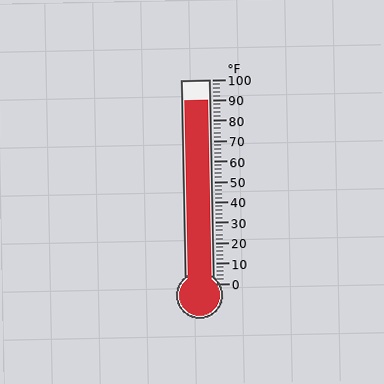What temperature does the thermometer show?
The thermometer shows approximately 90°F.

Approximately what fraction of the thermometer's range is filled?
The thermometer is filled to approximately 90% of its range.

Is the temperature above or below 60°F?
The temperature is above 60°F.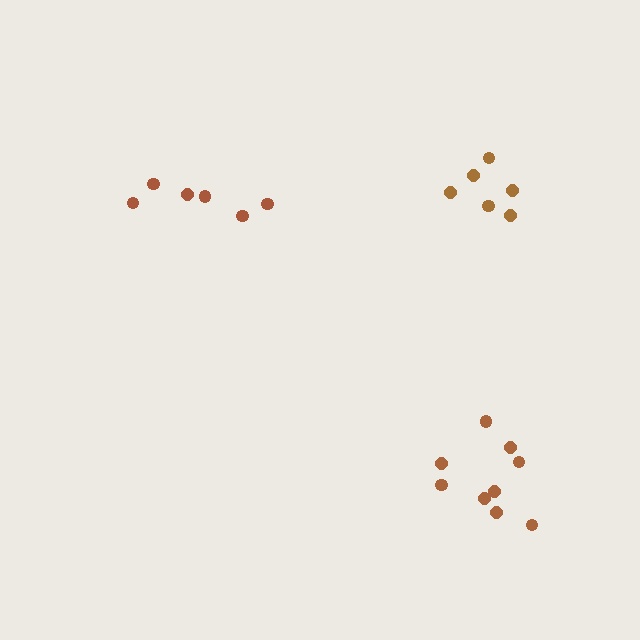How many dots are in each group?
Group 1: 6 dots, Group 2: 6 dots, Group 3: 9 dots (21 total).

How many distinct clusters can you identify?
There are 3 distinct clusters.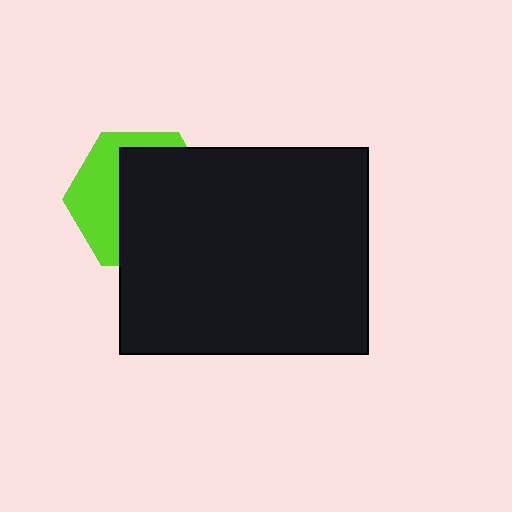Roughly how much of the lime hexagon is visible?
A small part of it is visible (roughly 39%).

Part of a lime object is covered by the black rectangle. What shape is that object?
It is a hexagon.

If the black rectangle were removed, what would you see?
You would see the complete lime hexagon.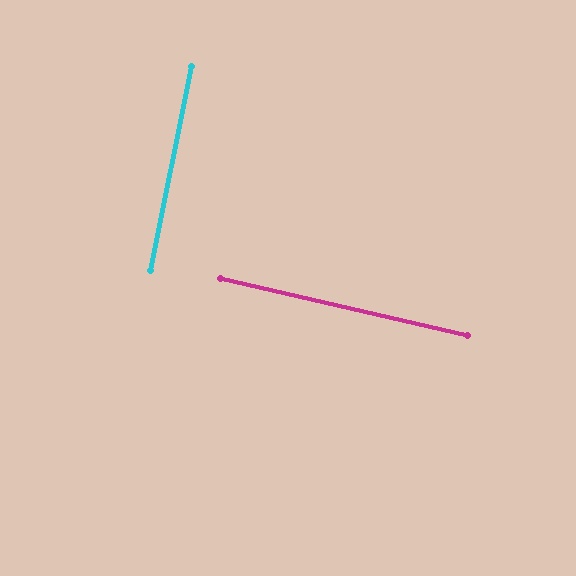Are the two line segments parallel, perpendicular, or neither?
Perpendicular — they meet at approximately 89°.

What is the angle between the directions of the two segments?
Approximately 89 degrees.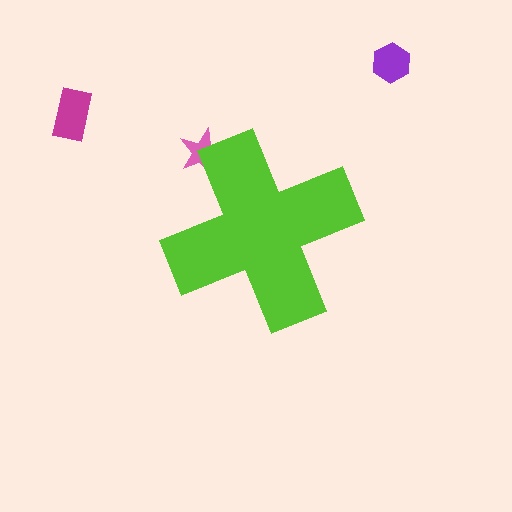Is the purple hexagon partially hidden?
No, the purple hexagon is fully visible.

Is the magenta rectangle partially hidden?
No, the magenta rectangle is fully visible.